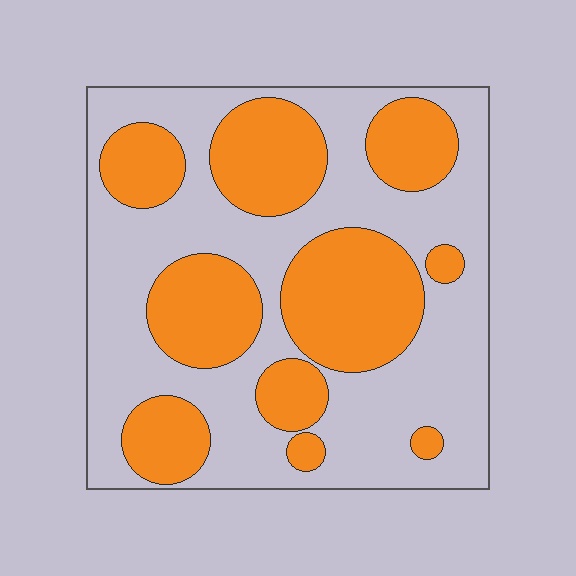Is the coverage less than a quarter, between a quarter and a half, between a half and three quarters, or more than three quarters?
Between a quarter and a half.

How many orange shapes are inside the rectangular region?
10.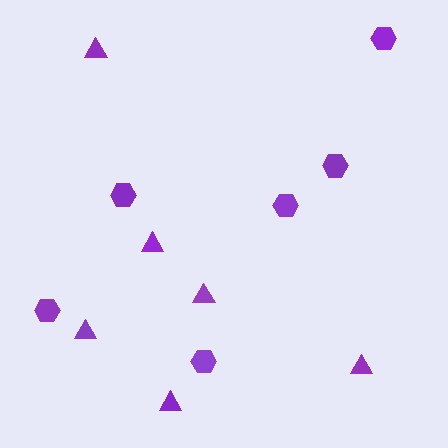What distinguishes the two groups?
There are 2 groups: one group of hexagons (6) and one group of triangles (6).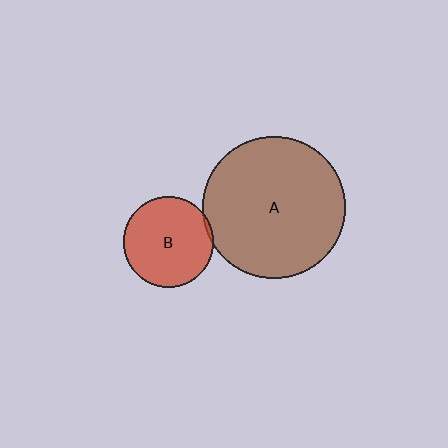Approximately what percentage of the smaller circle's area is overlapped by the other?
Approximately 5%.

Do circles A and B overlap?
Yes.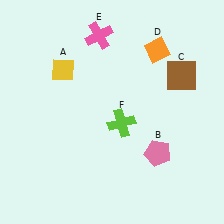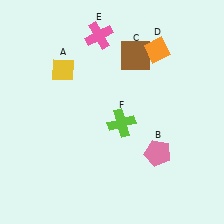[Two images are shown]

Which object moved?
The brown square (C) moved left.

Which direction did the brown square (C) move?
The brown square (C) moved left.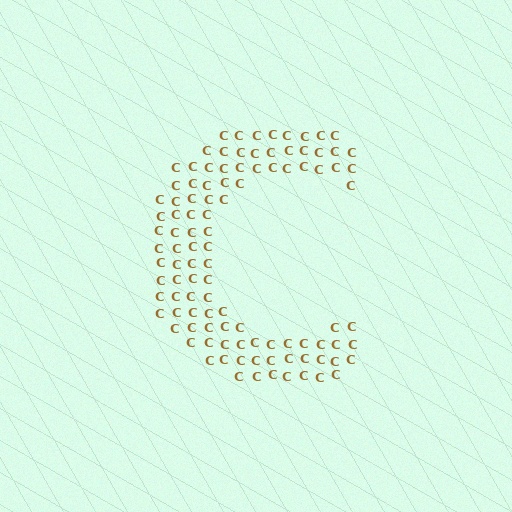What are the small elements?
The small elements are letter C's.